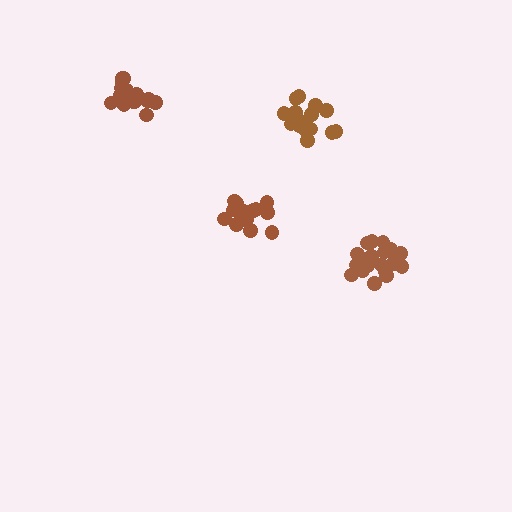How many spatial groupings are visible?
There are 4 spatial groupings.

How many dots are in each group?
Group 1: 18 dots, Group 2: 21 dots, Group 3: 16 dots, Group 4: 19 dots (74 total).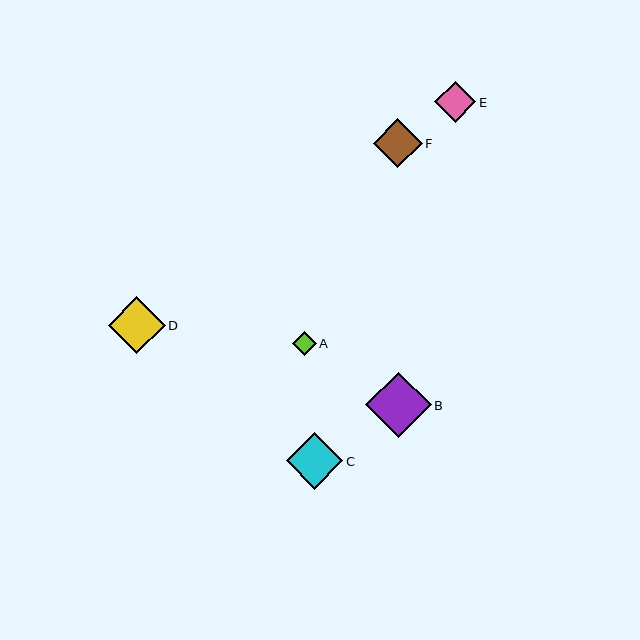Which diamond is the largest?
Diamond B is the largest with a size of approximately 66 pixels.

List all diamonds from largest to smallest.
From largest to smallest: B, D, C, F, E, A.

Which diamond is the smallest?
Diamond A is the smallest with a size of approximately 24 pixels.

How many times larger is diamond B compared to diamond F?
Diamond B is approximately 1.3 times the size of diamond F.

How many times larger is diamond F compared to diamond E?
Diamond F is approximately 1.2 times the size of diamond E.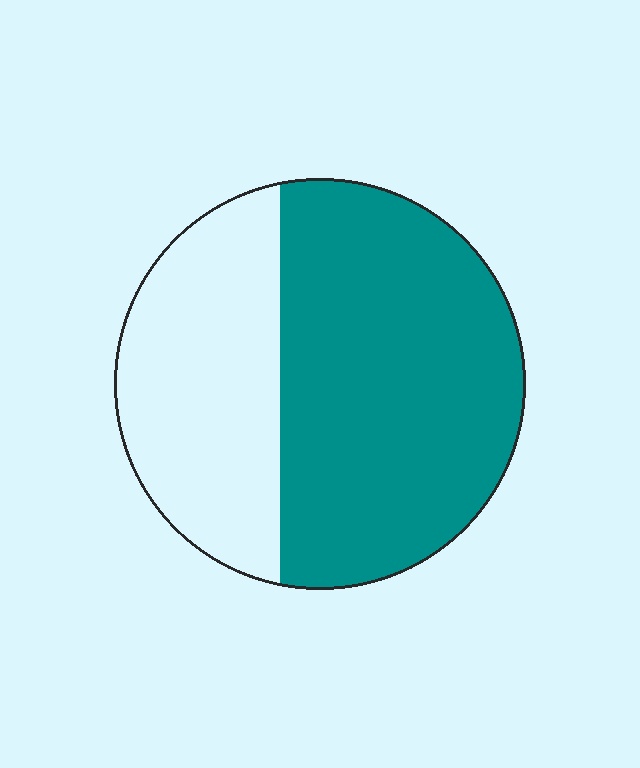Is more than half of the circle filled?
Yes.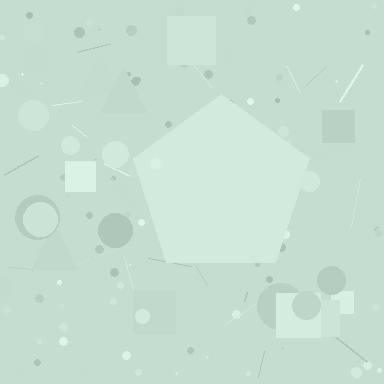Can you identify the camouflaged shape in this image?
The camouflaged shape is a pentagon.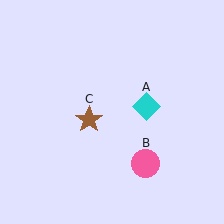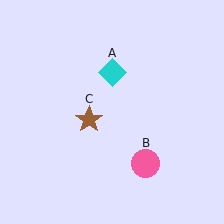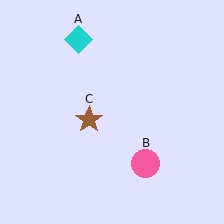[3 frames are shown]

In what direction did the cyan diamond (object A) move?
The cyan diamond (object A) moved up and to the left.